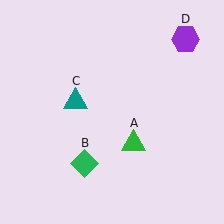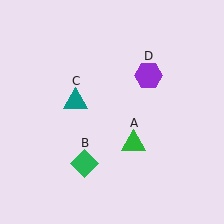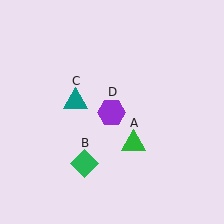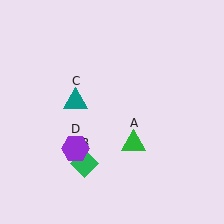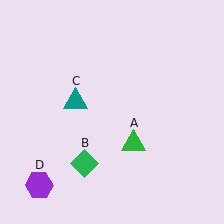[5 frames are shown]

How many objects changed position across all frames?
1 object changed position: purple hexagon (object D).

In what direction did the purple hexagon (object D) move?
The purple hexagon (object D) moved down and to the left.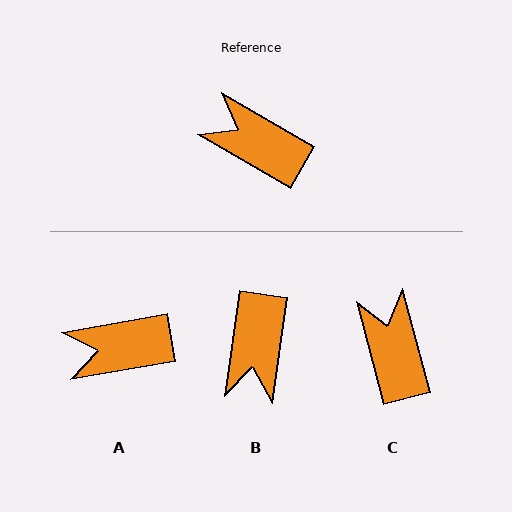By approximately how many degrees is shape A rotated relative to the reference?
Approximately 40 degrees counter-clockwise.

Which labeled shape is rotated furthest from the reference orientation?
B, about 112 degrees away.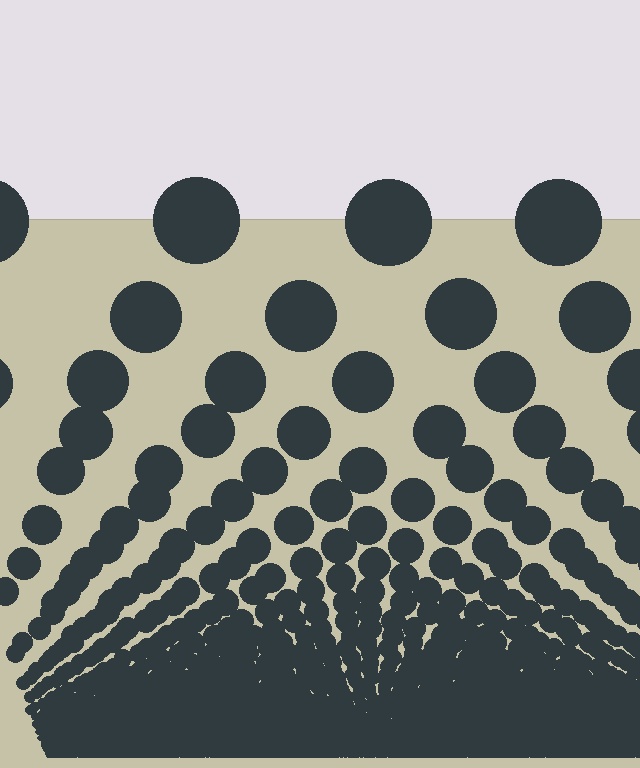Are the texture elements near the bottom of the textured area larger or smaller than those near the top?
Smaller. The gradient is inverted — elements near the bottom are smaller and denser.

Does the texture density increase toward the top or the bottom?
Density increases toward the bottom.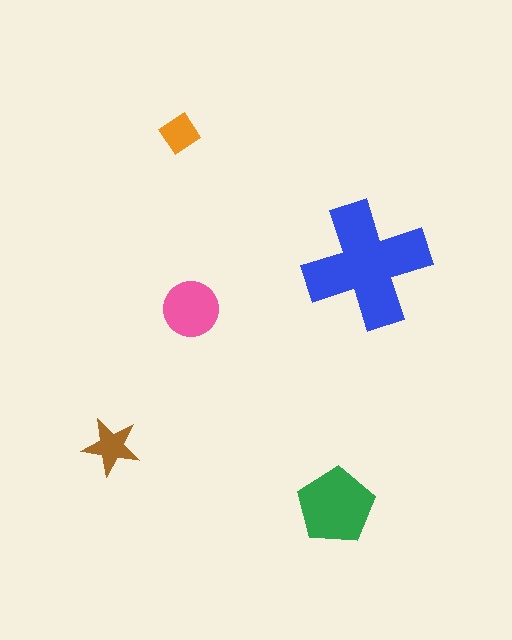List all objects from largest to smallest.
The blue cross, the green pentagon, the pink circle, the brown star, the orange diamond.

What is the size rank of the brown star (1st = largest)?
4th.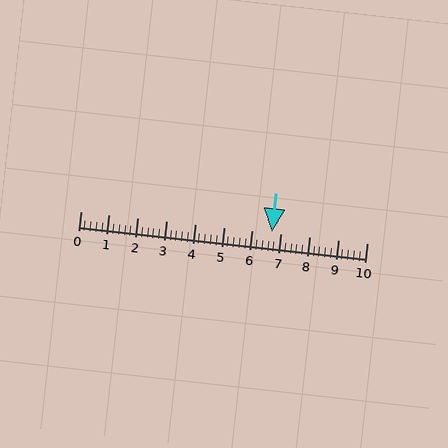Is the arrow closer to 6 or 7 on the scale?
The arrow is closer to 7.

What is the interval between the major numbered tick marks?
The major tick marks are spaced 1 units apart.